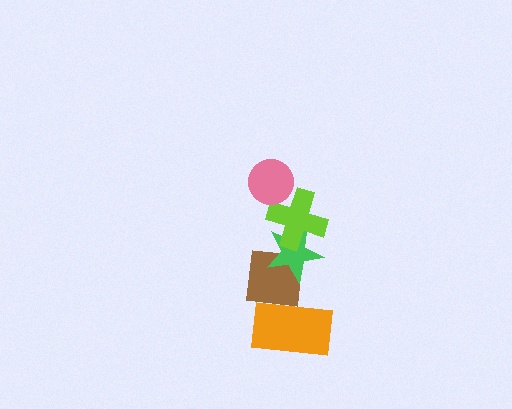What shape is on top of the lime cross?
The pink circle is on top of the lime cross.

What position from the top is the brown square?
The brown square is 4th from the top.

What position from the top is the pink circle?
The pink circle is 1st from the top.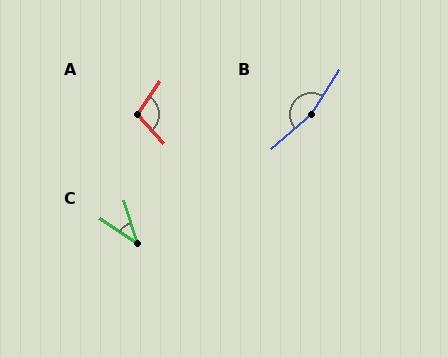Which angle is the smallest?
C, at approximately 38 degrees.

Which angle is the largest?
B, at approximately 163 degrees.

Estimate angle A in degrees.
Approximately 104 degrees.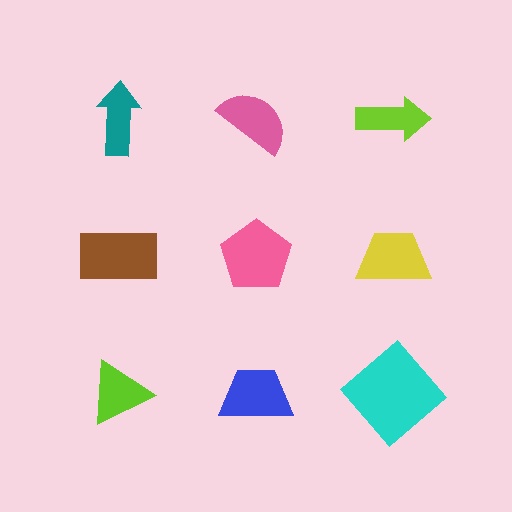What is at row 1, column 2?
A pink semicircle.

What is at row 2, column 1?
A brown rectangle.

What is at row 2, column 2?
A pink pentagon.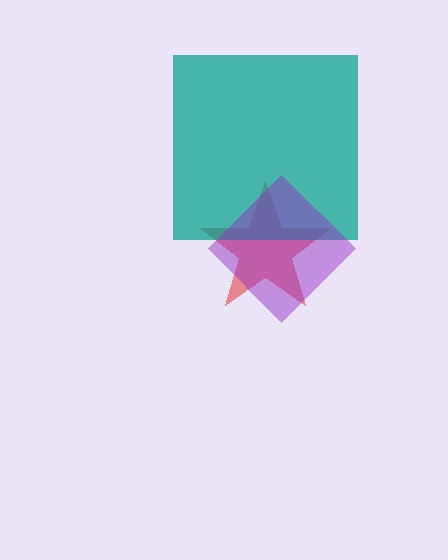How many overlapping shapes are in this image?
There are 3 overlapping shapes in the image.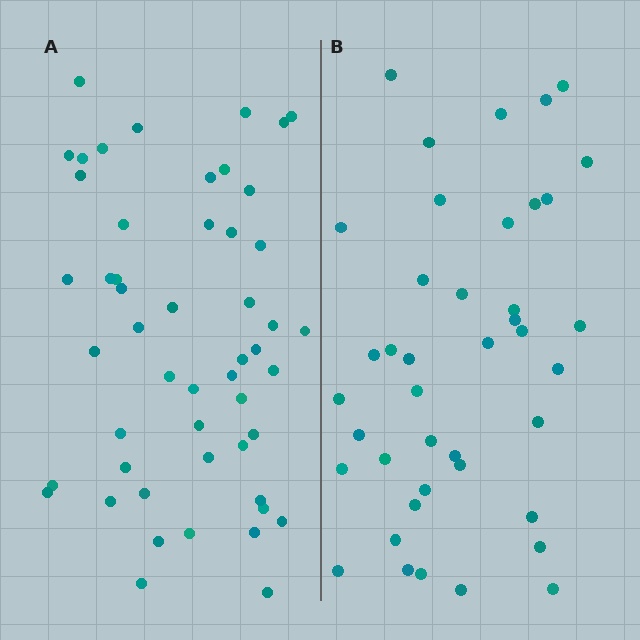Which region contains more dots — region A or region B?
Region A (the left region) has more dots.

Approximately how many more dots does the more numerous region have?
Region A has roughly 10 or so more dots than region B.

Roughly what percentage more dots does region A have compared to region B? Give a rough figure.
About 25% more.